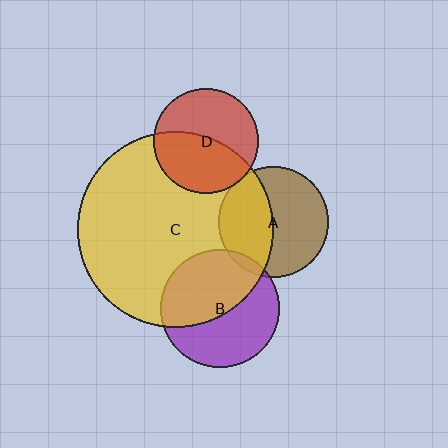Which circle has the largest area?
Circle C (yellow).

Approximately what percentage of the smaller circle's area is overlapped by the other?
Approximately 45%.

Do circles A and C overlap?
Yes.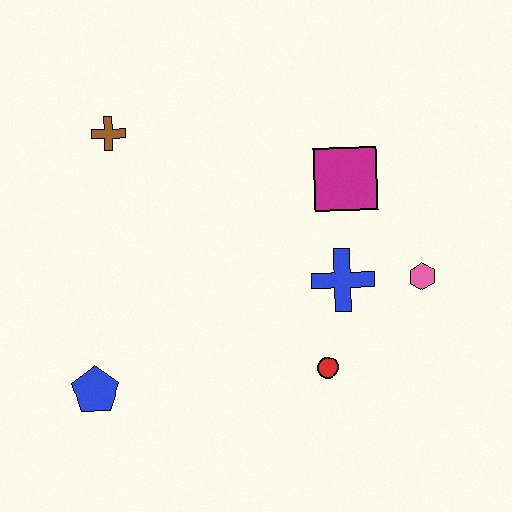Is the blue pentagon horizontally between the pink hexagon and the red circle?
No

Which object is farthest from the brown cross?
The pink hexagon is farthest from the brown cross.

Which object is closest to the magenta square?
The blue cross is closest to the magenta square.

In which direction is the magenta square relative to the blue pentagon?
The magenta square is to the right of the blue pentagon.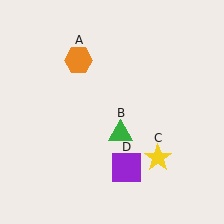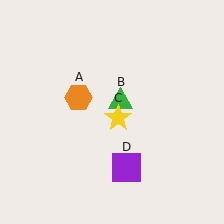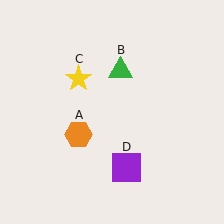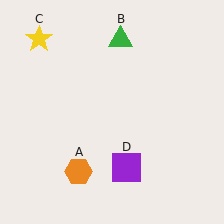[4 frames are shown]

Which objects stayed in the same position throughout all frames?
Purple square (object D) remained stationary.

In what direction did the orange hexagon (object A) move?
The orange hexagon (object A) moved down.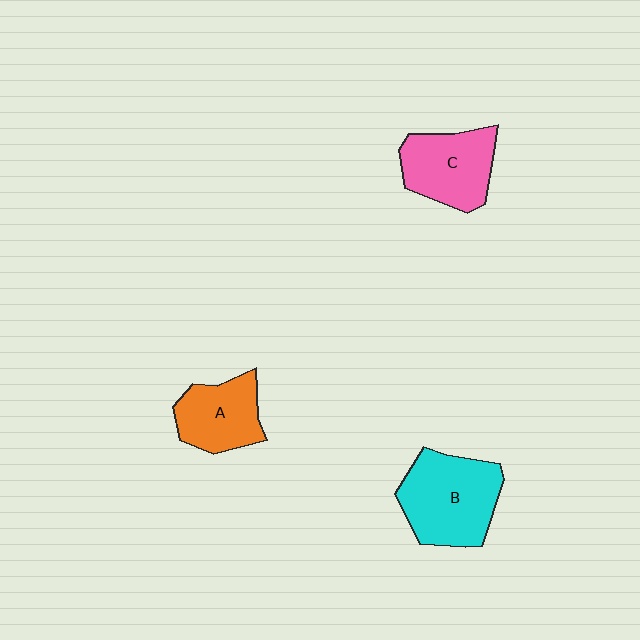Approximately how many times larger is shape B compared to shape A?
Approximately 1.5 times.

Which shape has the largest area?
Shape B (cyan).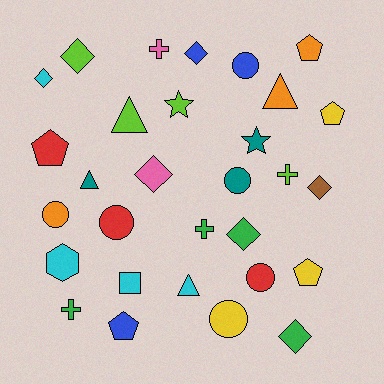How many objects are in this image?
There are 30 objects.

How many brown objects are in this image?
There is 1 brown object.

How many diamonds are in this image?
There are 7 diamonds.